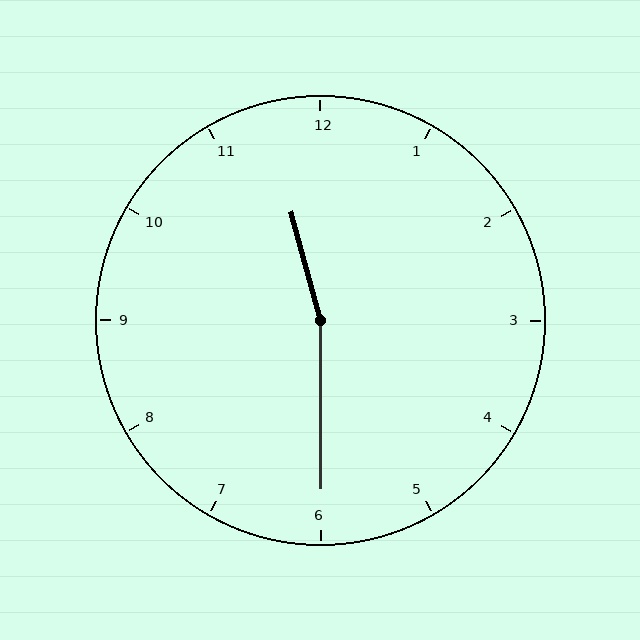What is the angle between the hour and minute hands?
Approximately 165 degrees.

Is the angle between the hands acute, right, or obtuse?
It is obtuse.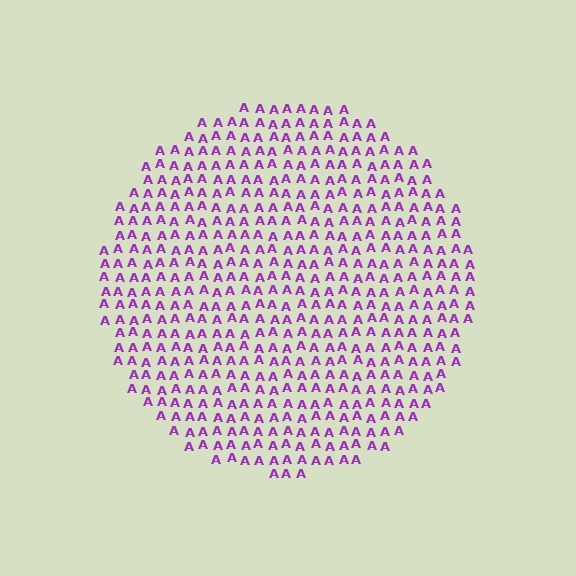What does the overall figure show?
The overall figure shows a circle.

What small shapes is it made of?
It is made of small letter A's.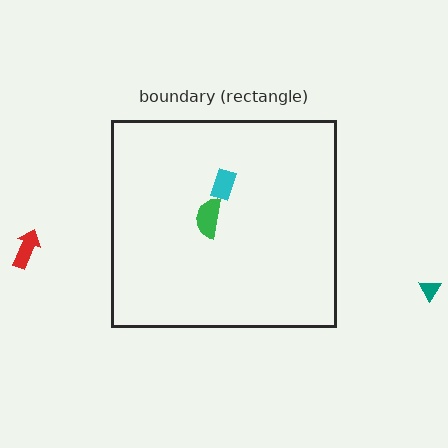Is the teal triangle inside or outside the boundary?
Outside.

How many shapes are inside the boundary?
2 inside, 2 outside.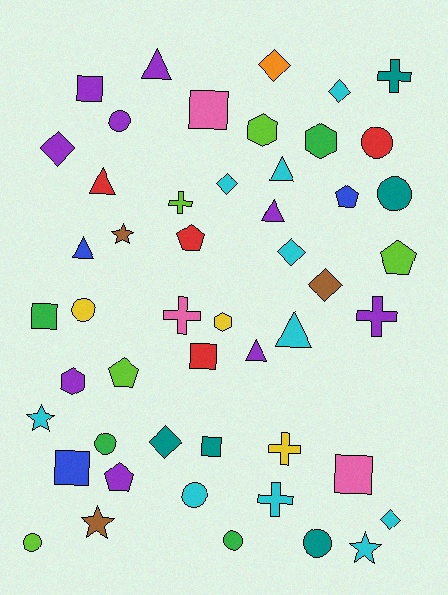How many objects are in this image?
There are 50 objects.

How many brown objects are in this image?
There are 3 brown objects.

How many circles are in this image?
There are 9 circles.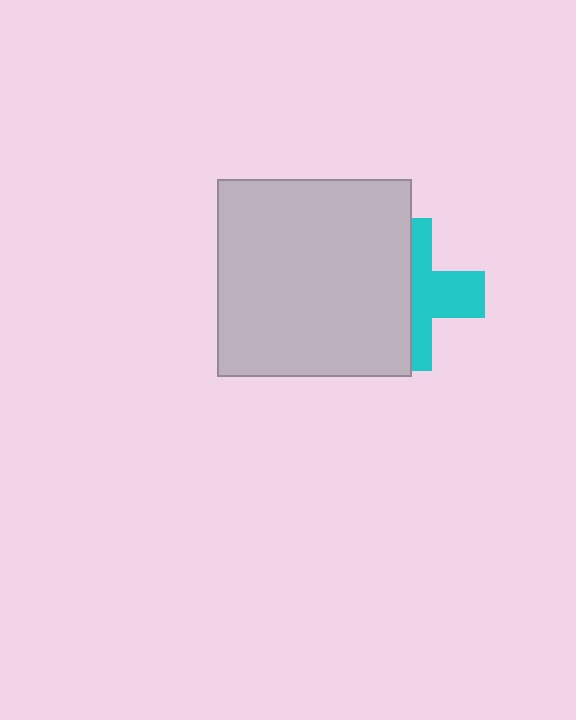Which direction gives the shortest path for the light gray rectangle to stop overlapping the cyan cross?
Moving left gives the shortest separation.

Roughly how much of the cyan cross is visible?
About half of it is visible (roughly 47%).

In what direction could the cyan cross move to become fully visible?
The cyan cross could move right. That would shift it out from behind the light gray rectangle entirely.